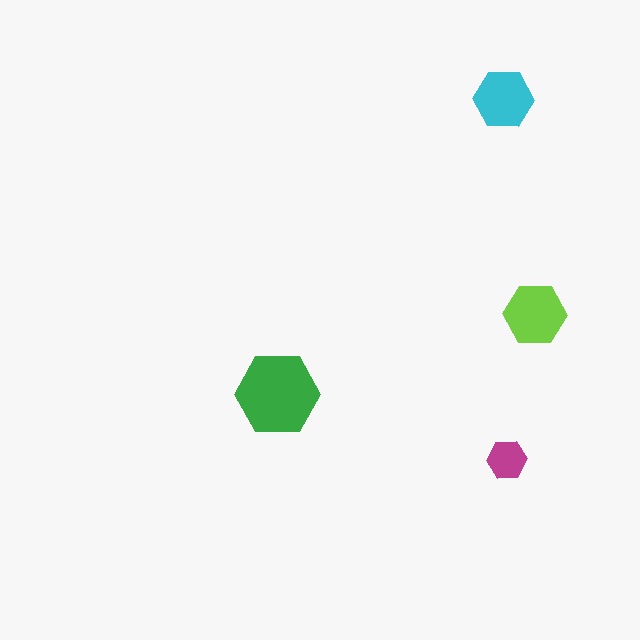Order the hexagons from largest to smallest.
the green one, the lime one, the cyan one, the magenta one.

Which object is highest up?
The cyan hexagon is topmost.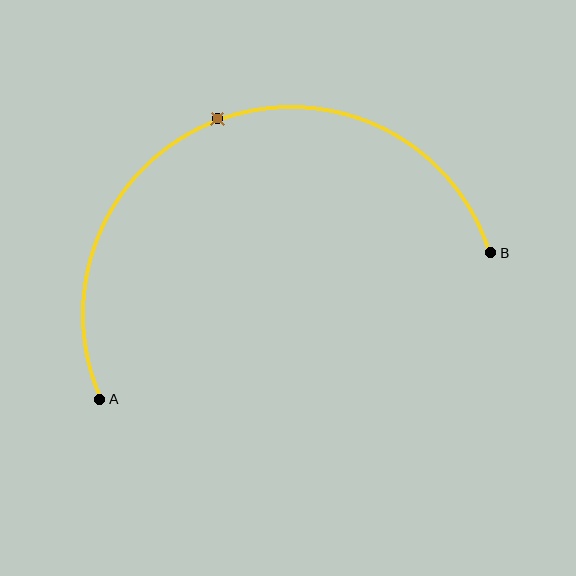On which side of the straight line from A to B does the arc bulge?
The arc bulges above the straight line connecting A and B.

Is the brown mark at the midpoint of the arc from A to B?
Yes. The brown mark lies on the arc at equal arc-length from both A and B — it is the arc midpoint.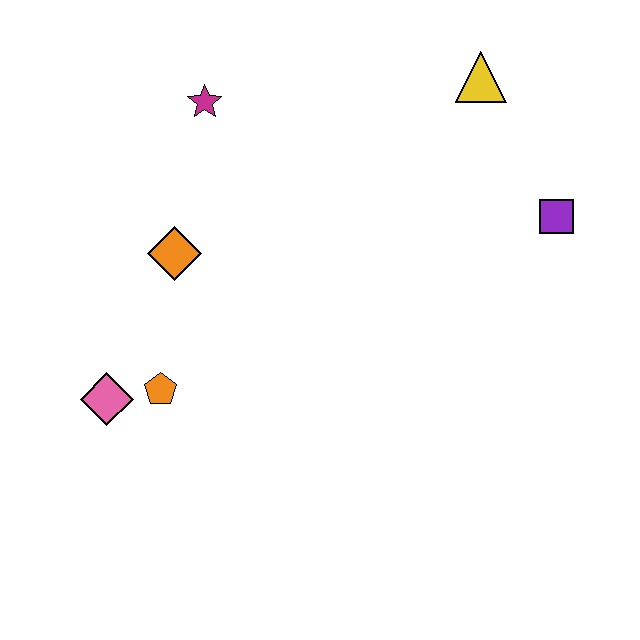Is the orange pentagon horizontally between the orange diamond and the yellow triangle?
No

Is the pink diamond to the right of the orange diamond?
No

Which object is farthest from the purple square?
The pink diamond is farthest from the purple square.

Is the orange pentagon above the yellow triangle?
No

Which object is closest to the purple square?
The yellow triangle is closest to the purple square.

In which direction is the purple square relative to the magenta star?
The purple square is to the right of the magenta star.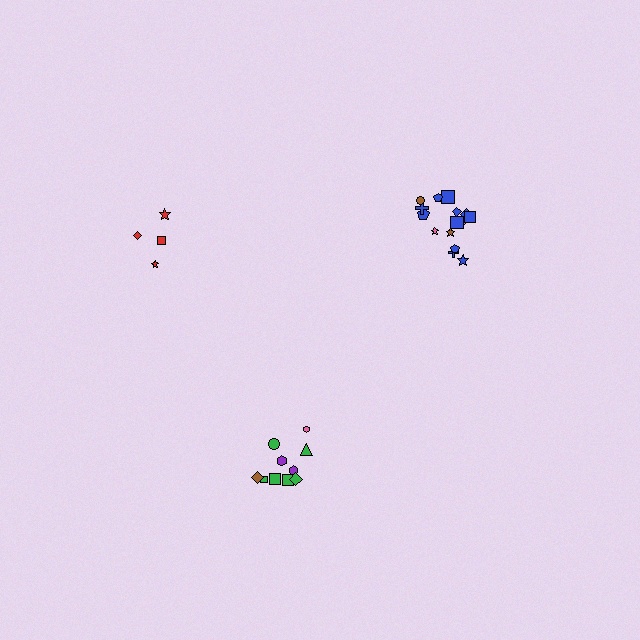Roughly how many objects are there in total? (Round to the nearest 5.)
Roughly 30 objects in total.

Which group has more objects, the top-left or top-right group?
The top-right group.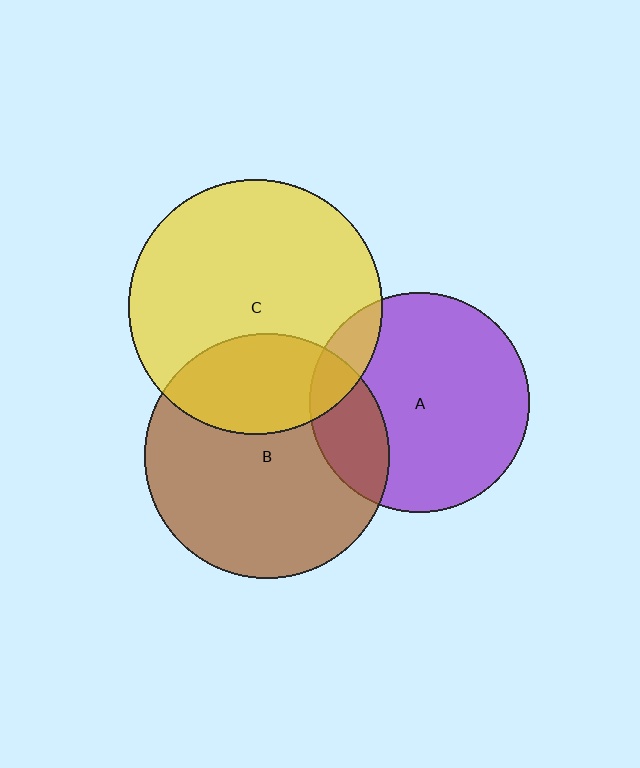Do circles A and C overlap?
Yes.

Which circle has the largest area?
Circle C (yellow).